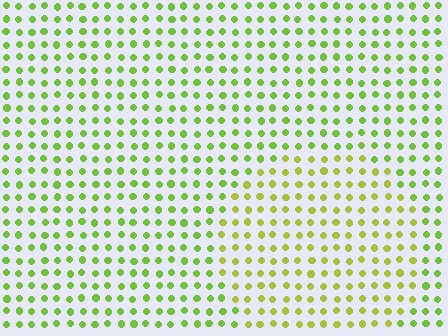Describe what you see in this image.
The image is filled with small lime elements in a uniform arrangement. A circle-shaped region is visible where the elements are tinted to a slightly different hue, forming a subtle color boundary.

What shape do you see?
I see a circle.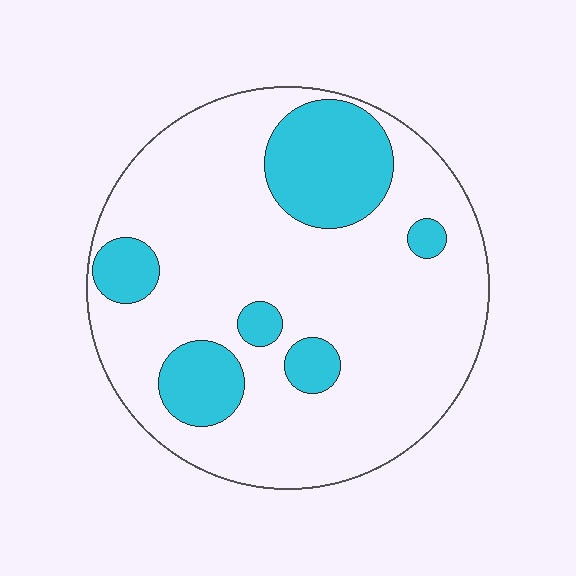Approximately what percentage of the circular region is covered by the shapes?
Approximately 20%.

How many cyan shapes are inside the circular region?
6.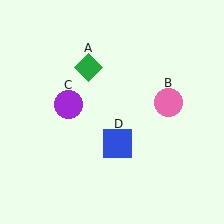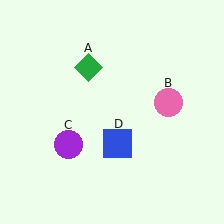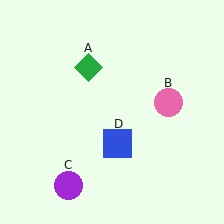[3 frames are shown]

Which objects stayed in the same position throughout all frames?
Green diamond (object A) and pink circle (object B) and blue square (object D) remained stationary.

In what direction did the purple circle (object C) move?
The purple circle (object C) moved down.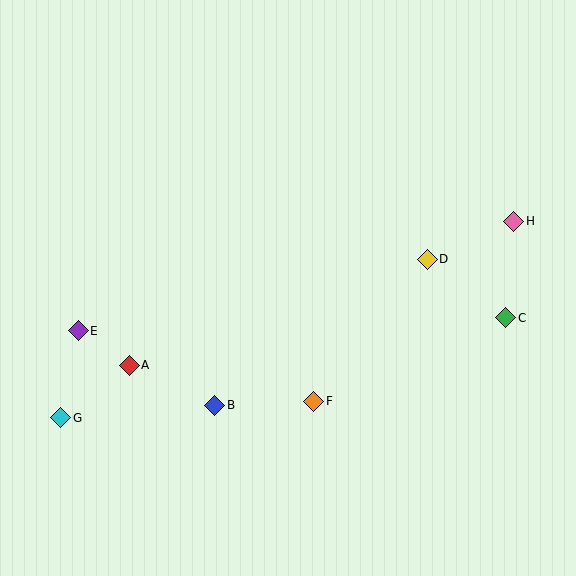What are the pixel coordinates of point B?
Point B is at (215, 405).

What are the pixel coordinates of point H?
Point H is at (514, 221).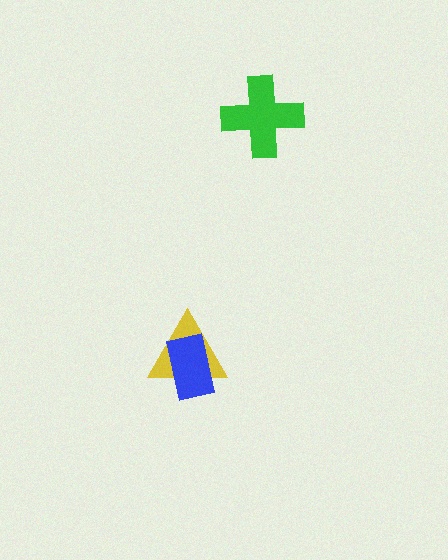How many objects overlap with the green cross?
0 objects overlap with the green cross.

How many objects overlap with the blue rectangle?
1 object overlaps with the blue rectangle.